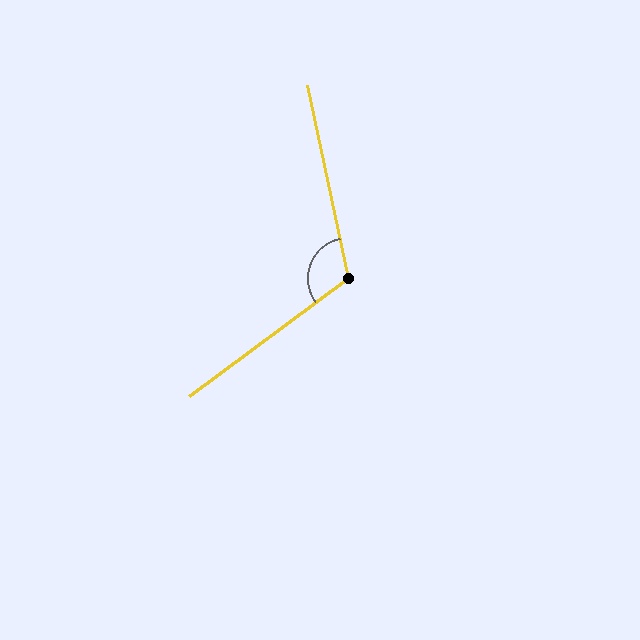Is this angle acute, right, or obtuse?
It is obtuse.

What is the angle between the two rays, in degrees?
Approximately 115 degrees.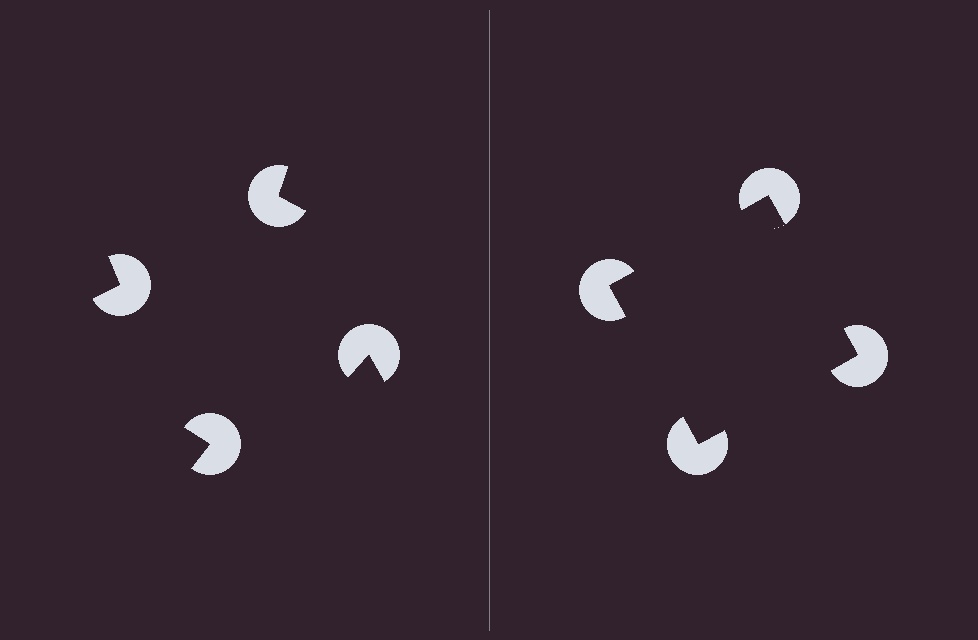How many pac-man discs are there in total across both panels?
8 — 4 on each side.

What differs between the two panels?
The pac-man discs are positioned identically on both sides; only the wedge orientations differ. On the right they align to a square; on the left they are misaligned.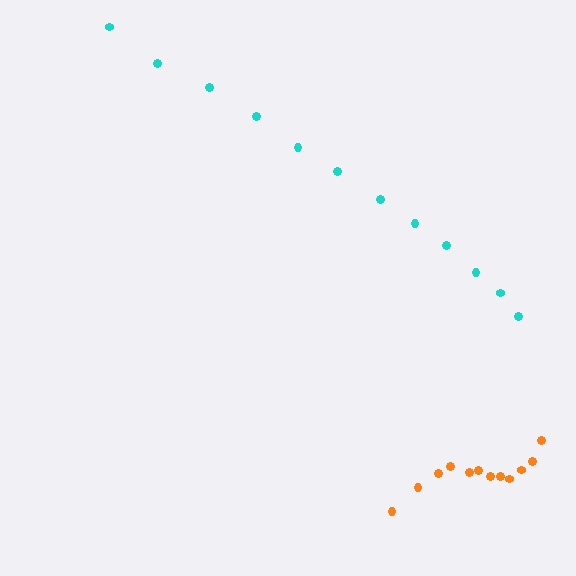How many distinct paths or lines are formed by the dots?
There are 2 distinct paths.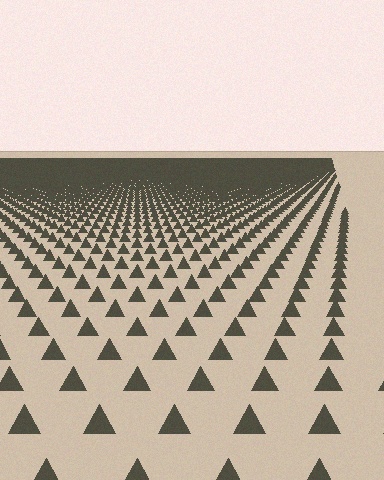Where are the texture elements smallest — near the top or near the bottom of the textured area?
Near the top.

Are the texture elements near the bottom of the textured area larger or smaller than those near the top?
Larger. Near the bottom, elements are closer to the viewer and appear at a bigger on-screen size.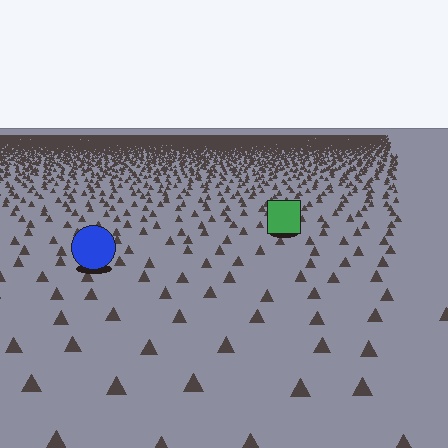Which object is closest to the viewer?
The blue circle is closest. The texture marks near it are larger and more spread out.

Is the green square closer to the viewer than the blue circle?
No. The blue circle is closer — you can tell from the texture gradient: the ground texture is coarser near it.